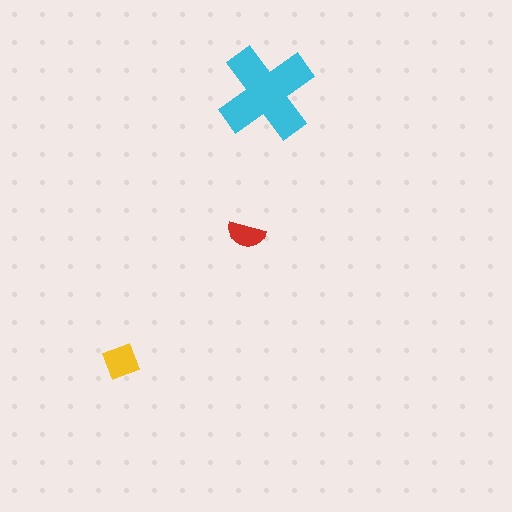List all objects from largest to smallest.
The cyan cross, the yellow diamond, the red semicircle.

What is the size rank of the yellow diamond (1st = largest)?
2nd.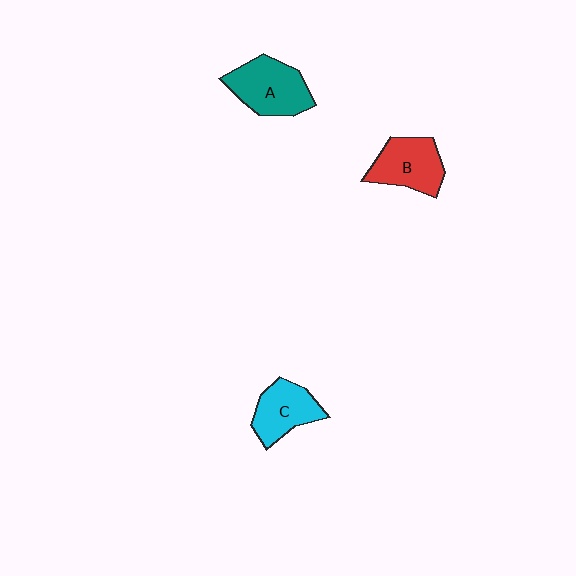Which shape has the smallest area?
Shape C (cyan).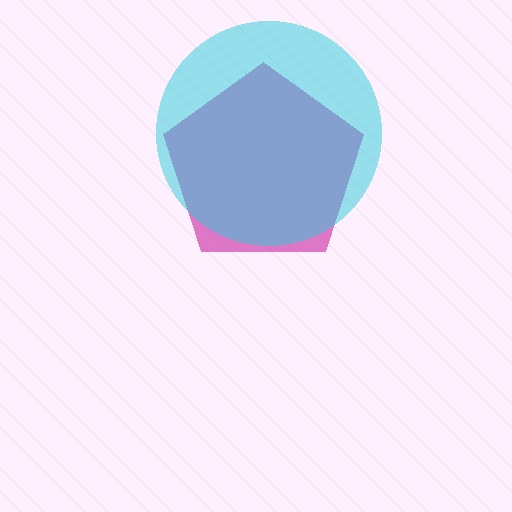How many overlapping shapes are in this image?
There are 2 overlapping shapes in the image.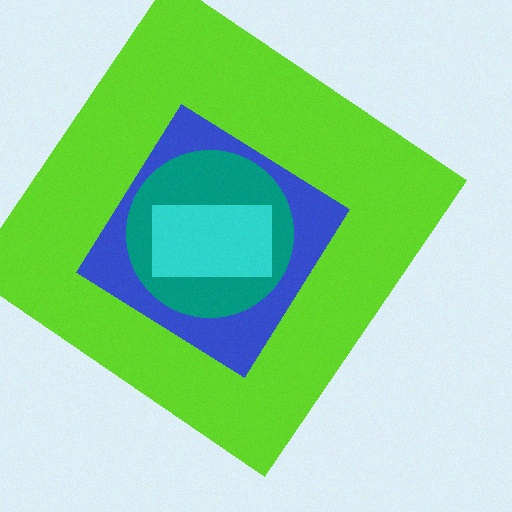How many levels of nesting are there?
4.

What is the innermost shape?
The cyan rectangle.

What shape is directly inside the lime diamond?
The blue diamond.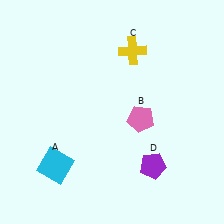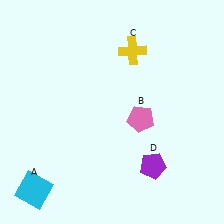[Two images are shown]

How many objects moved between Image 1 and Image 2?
1 object moved between the two images.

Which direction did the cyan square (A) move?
The cyan square (A) moved down.